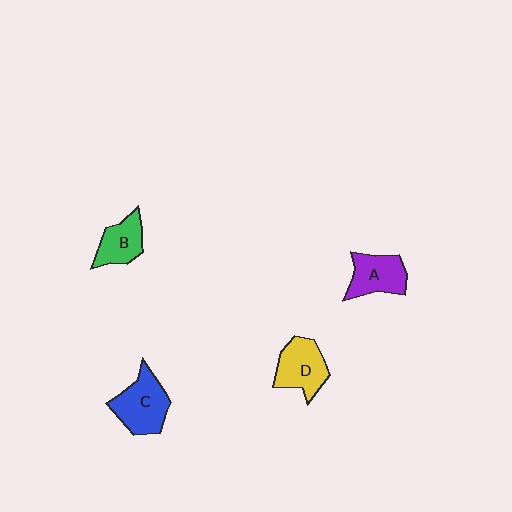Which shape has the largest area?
Shape C (blue).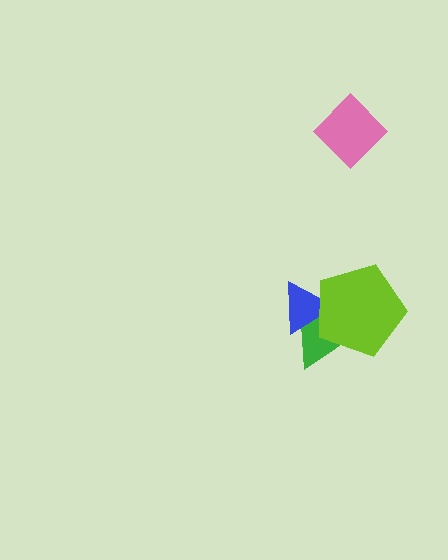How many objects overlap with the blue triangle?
2 objects overlap with the blue triangle.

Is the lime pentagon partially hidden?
No, no other shape covers it.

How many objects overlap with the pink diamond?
0 objects overlap with the pink diamond.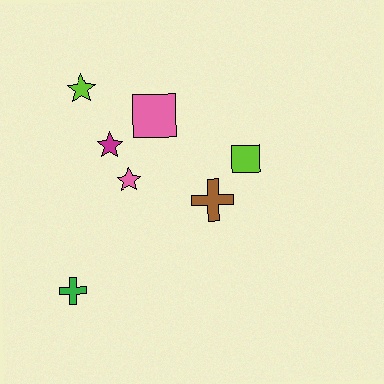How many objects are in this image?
There are 7 objects.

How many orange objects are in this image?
There are no orange objects.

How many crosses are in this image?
There are 2 crosses.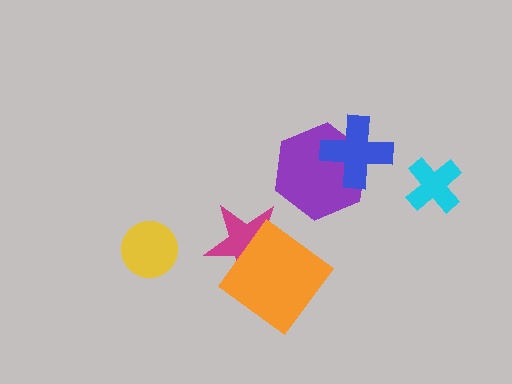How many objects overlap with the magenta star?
1 object overlaps with the magenta star.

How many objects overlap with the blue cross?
1 object overlaps with the blue cross.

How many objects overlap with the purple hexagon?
1 object overlaps with the purple hexagon.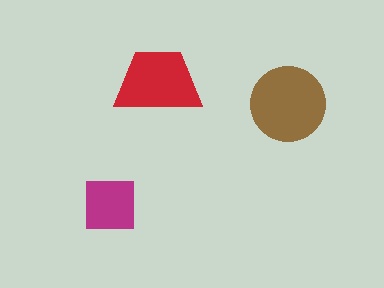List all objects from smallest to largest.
The magenta square, the red trapezoid, the brown circle.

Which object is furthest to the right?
The brown circle is rightmost.